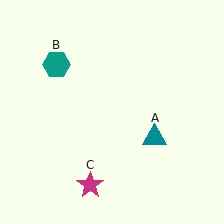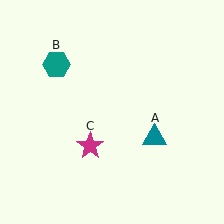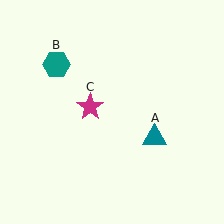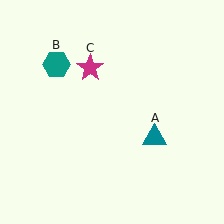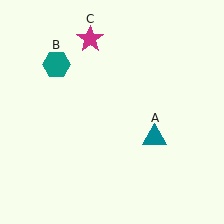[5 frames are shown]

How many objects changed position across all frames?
1 object changed position: magenta star (object C).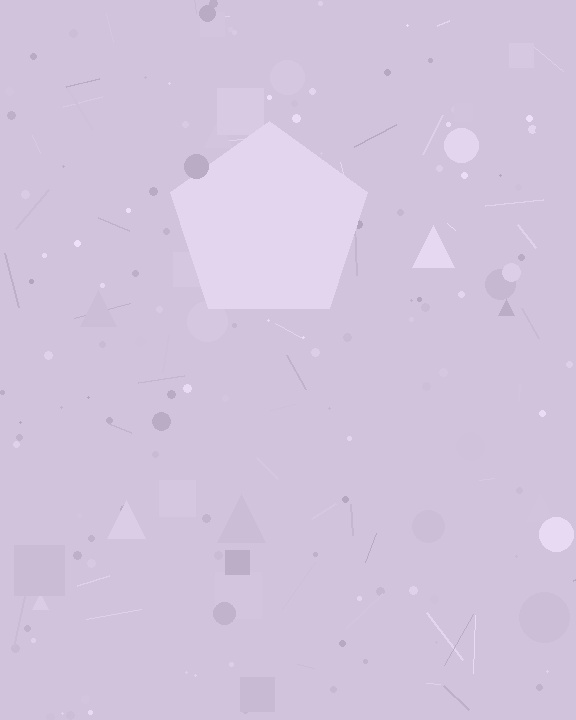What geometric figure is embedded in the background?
A pentagon is embedded in the background.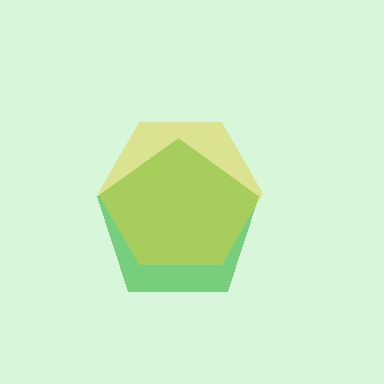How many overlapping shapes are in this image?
There are 2 overlapping shapes in the image.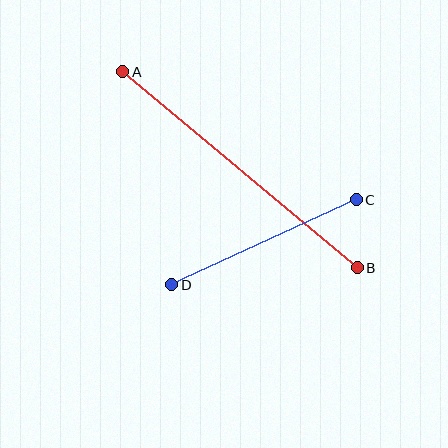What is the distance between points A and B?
The distance is approximately 305 pixels.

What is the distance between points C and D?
The distance is approximately 203 pixels.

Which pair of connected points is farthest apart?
Points A and B are farthest apart.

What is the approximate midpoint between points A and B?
The midpoint is at approximately (240, 170) pixels.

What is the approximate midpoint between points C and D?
The midpoint is at approximately (264, 242) pixels.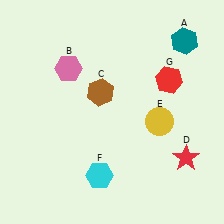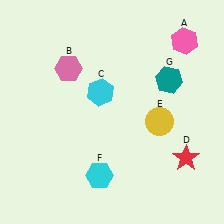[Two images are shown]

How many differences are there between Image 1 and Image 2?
There are 3 differences between the two images.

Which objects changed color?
A changed from teal to pink. C changed from brown to cyan. G changed from red to teal.